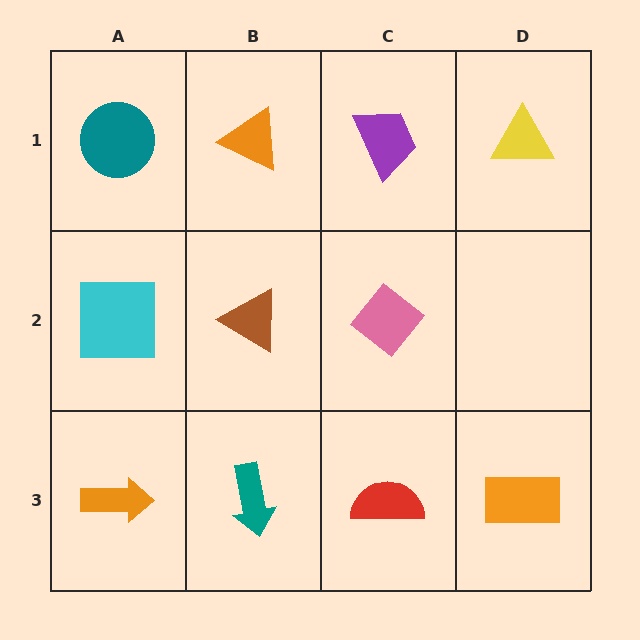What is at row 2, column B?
A brown triangle.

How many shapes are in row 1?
4 shapes.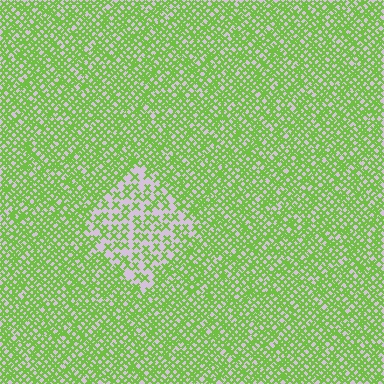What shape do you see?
I see a diamond.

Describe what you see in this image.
The image contains small lime elements arranged at two different densities. A diamond-shaped region is visible where the elements are less densely packed than the surrounding area.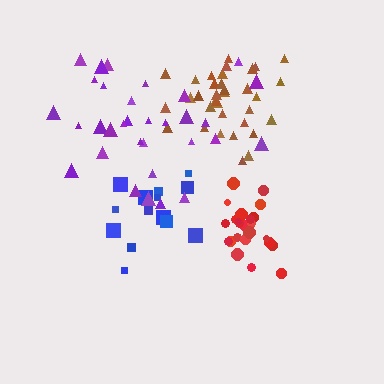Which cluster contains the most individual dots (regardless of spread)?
Brown (35).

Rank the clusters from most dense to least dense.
red, brown, purple, blue.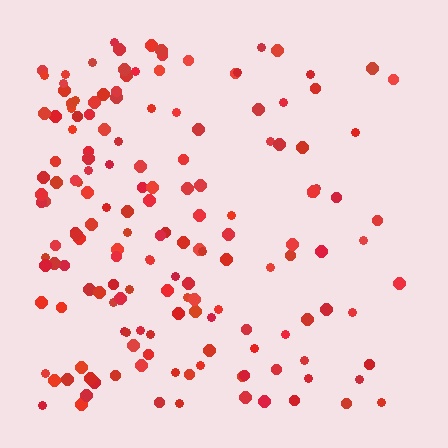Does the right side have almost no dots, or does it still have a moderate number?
Still a moderate number, just noticeably fewer than the left.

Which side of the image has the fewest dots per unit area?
The right.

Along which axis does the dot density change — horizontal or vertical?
Horizontal.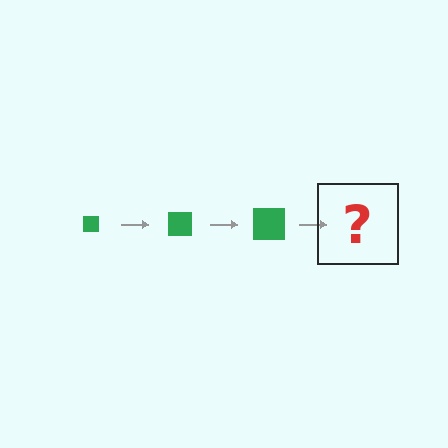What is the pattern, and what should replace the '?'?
The pattern is that the square gets progressively larger each step. The '?' should be a green square, larger than the previous one.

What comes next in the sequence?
The next element should be a green square, larger than the previous one.